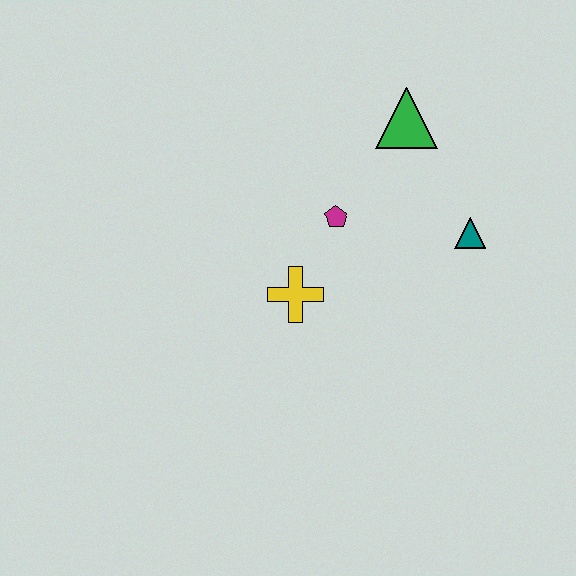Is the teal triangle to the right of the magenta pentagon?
Yes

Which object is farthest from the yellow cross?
The green triangle is farthest from the yellow cross.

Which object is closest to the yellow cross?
The magenta pentagon is closest to the yellow cross.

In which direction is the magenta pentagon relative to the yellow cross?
The magenta pentagon is above the yellow cross.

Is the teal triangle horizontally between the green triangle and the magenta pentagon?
No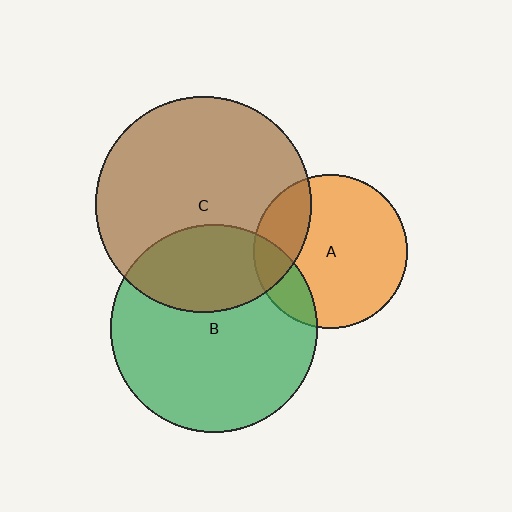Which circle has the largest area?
Circle C (brown).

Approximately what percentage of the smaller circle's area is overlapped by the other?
Approximately 30%.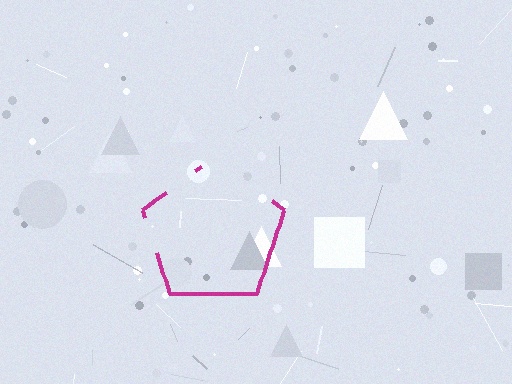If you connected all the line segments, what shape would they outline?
They would outline a pentagon.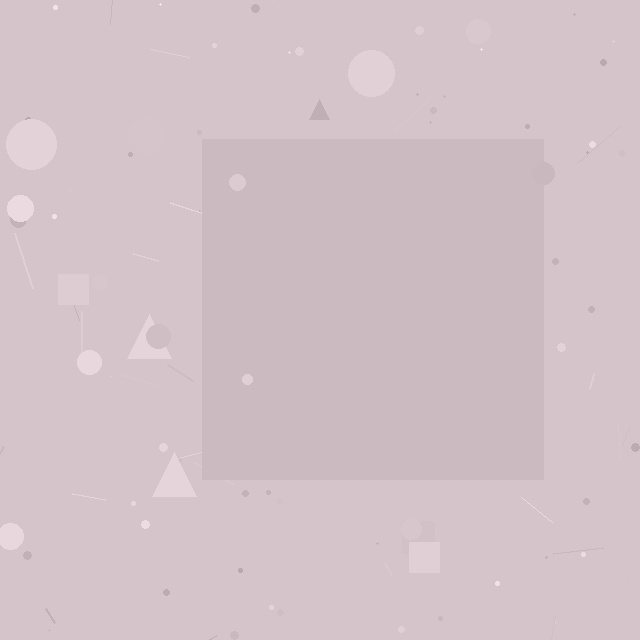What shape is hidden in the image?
A square is hidden in the image.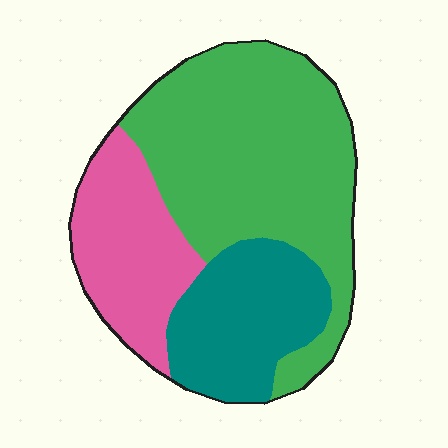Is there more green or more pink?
Green.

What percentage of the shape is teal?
Teal takes up less than a quarter of the shape.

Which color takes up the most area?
Green, at roughly 55%.